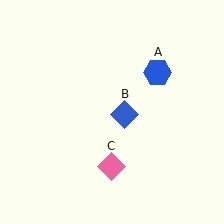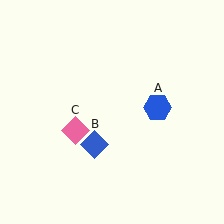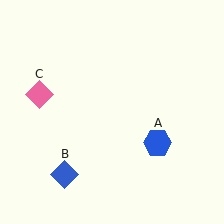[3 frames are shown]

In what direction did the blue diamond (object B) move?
The blue diamond (object B) moved down and to the left.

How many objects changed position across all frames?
3 objects changed position: blue hexagon (object A), blue diamond (object B), pink diamond (object C).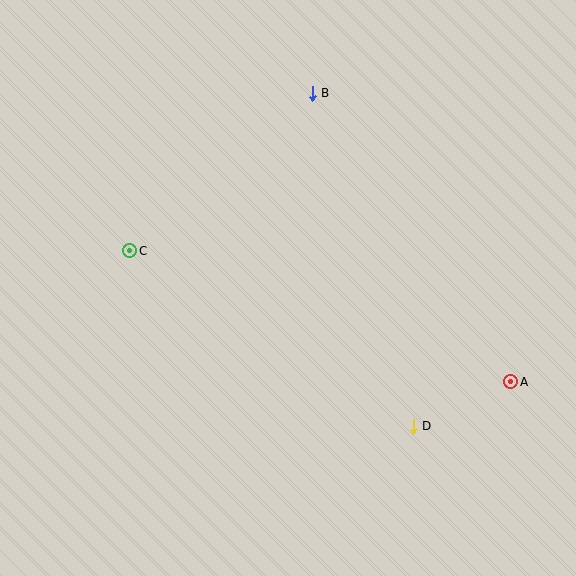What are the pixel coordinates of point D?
Point D is at (413, 426).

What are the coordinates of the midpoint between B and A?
The midpoint between B and A is at (412, 238).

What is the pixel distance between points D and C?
The distance between D and C is 333 pixels.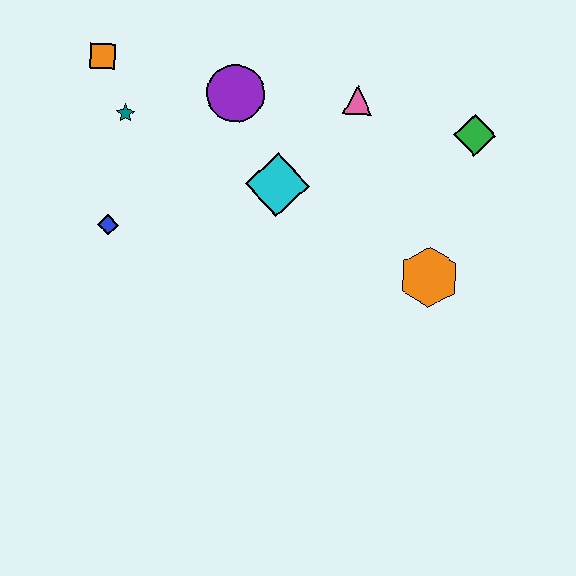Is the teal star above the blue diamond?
Yes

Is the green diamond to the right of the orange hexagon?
Yes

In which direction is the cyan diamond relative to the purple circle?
The cyan diamond is below the purple circle.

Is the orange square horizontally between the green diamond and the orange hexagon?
No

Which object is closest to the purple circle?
The cyan diamond is closest to the purple circle.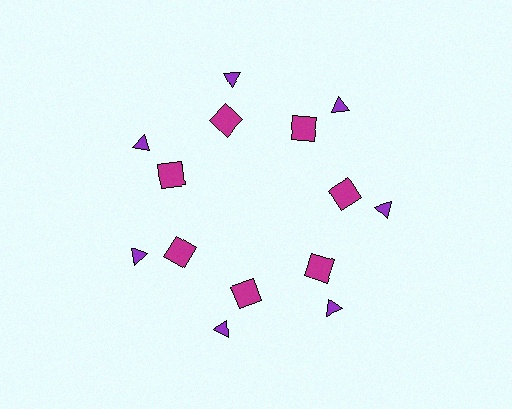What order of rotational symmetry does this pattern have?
This pattern has 7-fold rotational symmetry.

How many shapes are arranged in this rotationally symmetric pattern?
There are 14 shapes, arranged in 7 groups of 2.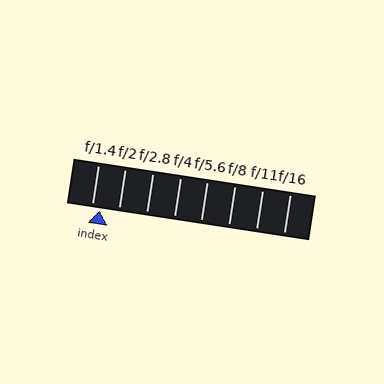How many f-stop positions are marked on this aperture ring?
There are 8 f-stop positions marked.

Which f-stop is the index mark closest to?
The index mark is closest to f/1.4.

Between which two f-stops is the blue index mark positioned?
The index mark is between f/1.4 and f/2.